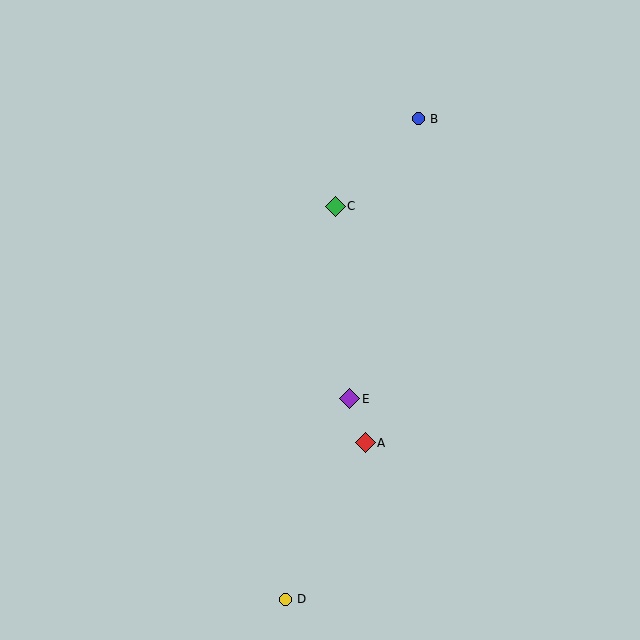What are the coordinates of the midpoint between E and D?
The midpoint between E and D is at (317, 499).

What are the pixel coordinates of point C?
Point C is at (335, 206).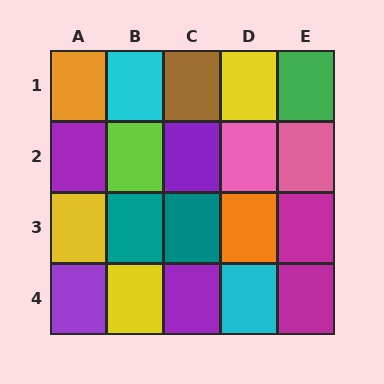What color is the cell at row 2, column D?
Pink.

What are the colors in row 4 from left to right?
Purple, yellow, purple, cyan, magenta.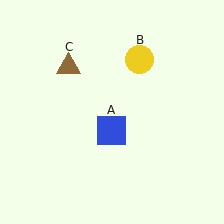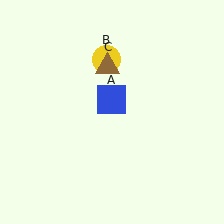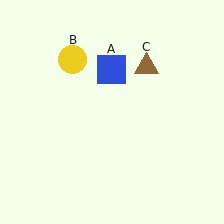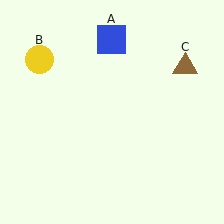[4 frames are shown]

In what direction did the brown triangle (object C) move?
The brown triangle (object C) moved right.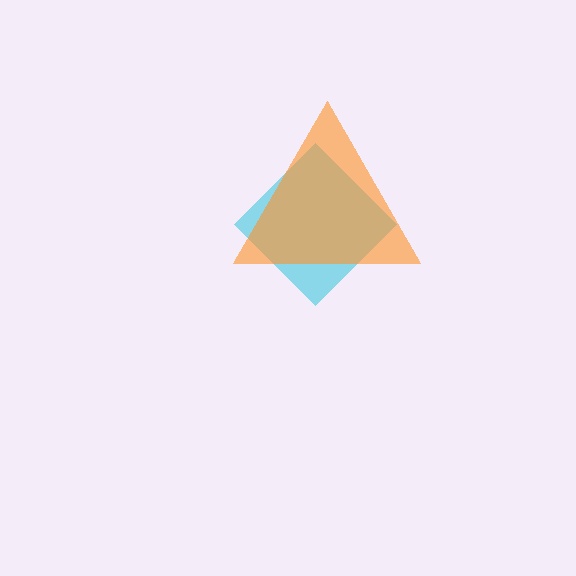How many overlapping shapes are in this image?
There are 2 overlapping shapes in the image.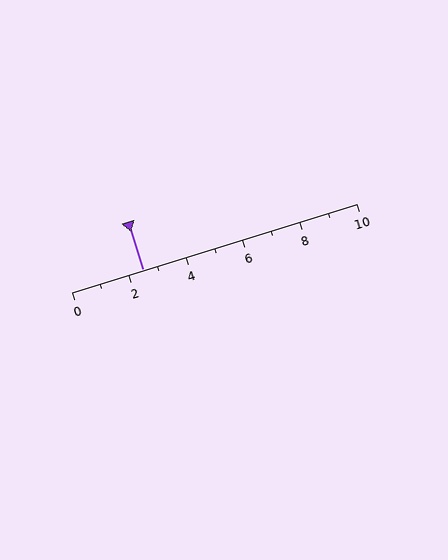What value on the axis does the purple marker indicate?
The marker indicates approximately 2.5.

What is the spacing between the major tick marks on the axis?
The major ticks are spaced 2 apart.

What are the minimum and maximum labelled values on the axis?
The axis runs from 0 to 10.